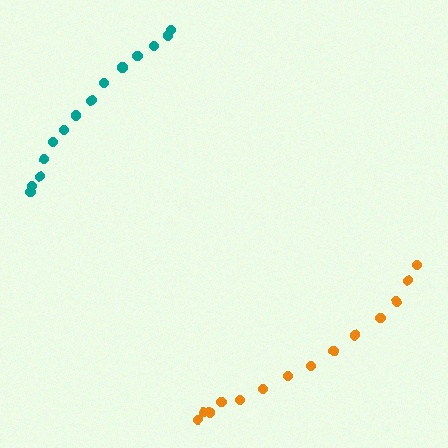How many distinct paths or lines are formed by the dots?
There are 2 distinct paths.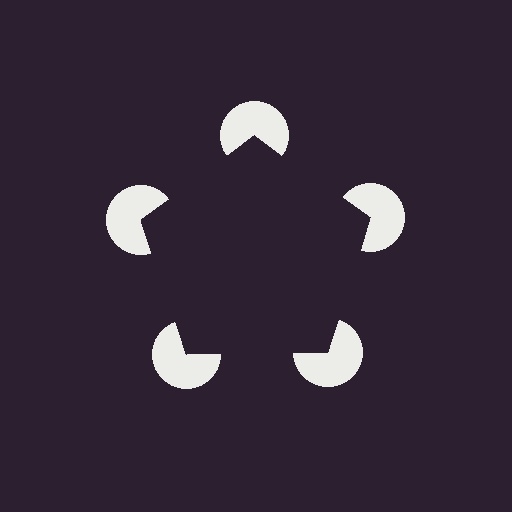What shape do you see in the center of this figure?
An illusory pentagon — its edges are inferred from the aligned wedge cuts in the pac-man discs, not physically drawn.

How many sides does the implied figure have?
5 sides.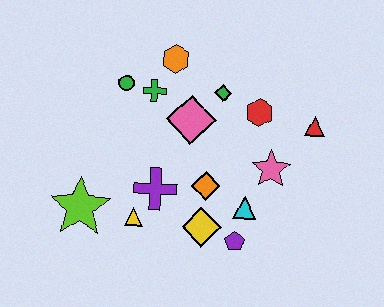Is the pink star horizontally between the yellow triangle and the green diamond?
No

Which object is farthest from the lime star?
The red triangle is farthest from the lime star.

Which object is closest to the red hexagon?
The green diamond is closest to the red hexagon.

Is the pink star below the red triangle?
Yes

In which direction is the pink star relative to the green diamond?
The pink star is below the green diamond.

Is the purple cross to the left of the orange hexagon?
Yes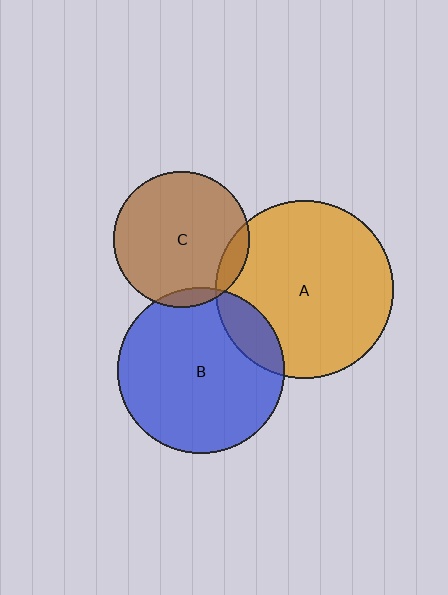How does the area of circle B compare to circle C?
Approximately 1.5 times.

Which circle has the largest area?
Circle A (orange).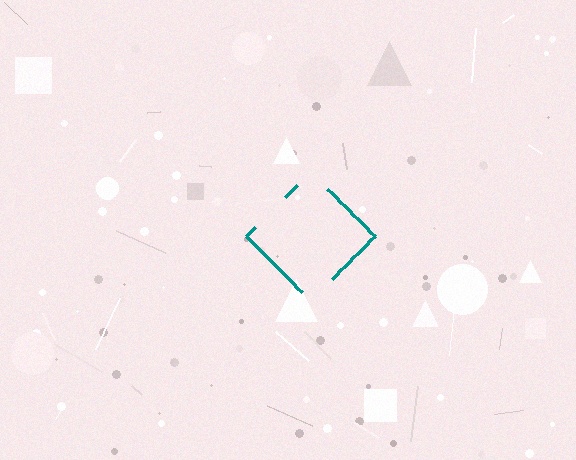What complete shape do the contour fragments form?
The contour fragments form a diamond.